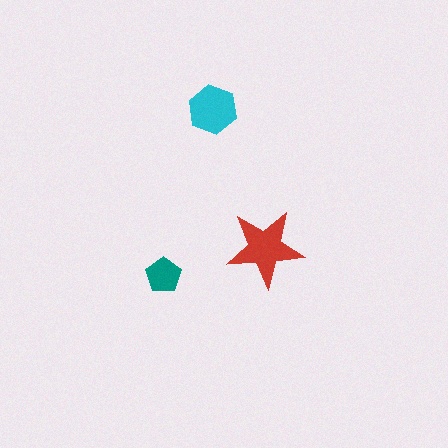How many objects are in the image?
There are 3 objects in the image.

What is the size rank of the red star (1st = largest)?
1st.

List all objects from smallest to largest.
The teal pentagon, the cyan hexagon, the red star.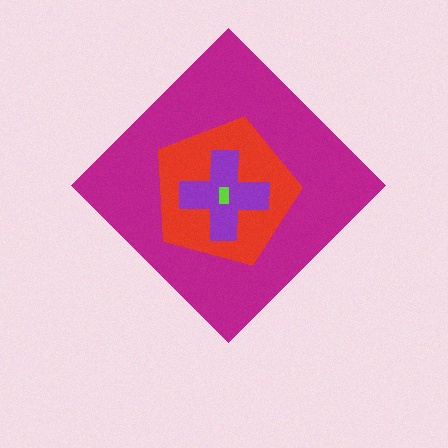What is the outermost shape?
The magenta diamond.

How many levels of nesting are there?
4.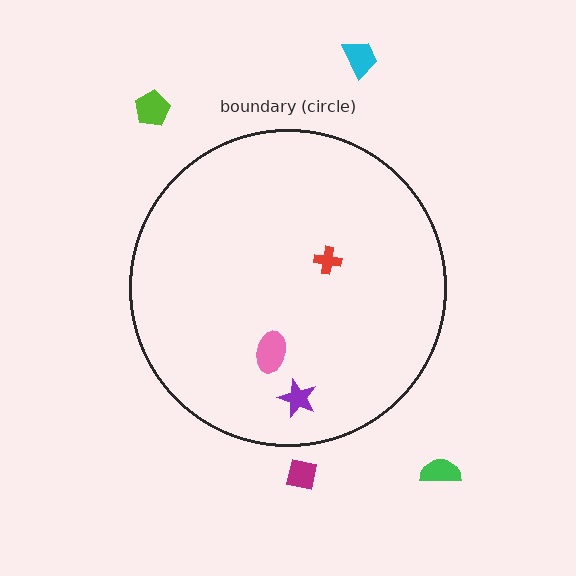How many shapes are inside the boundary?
3 inside, 4 outside.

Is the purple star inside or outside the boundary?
Inside.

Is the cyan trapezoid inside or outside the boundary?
Outside.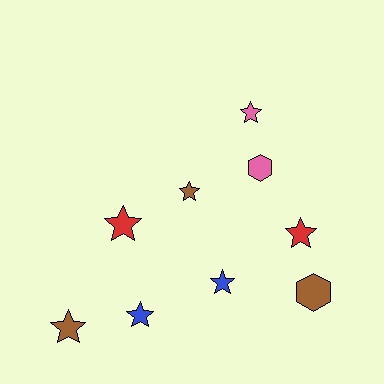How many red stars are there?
There are 2 red stars.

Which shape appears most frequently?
Star, with 7 objects.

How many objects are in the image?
There are 9 objects.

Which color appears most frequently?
Brown, with 3 objects.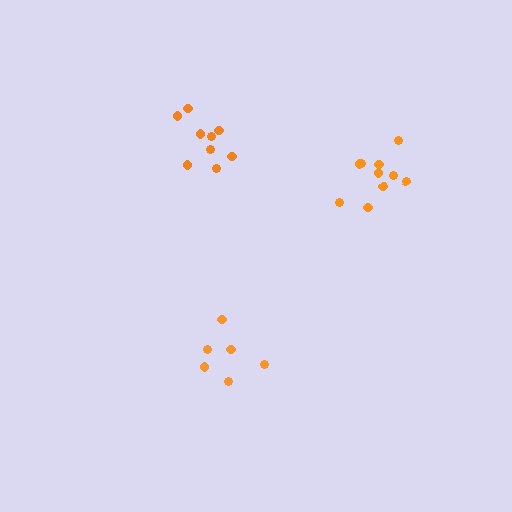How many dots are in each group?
Group 1: 6 dots, Group 2: 10 dots, Group 3: 9 dots (25 total).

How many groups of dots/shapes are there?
There are 3 groups.